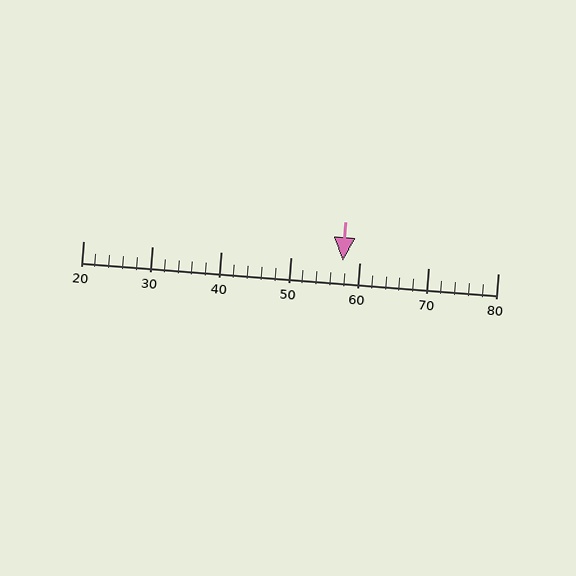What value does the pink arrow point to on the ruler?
The pink arrow points to approximately 58.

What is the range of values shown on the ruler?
The ruler shows values from 20 to 80.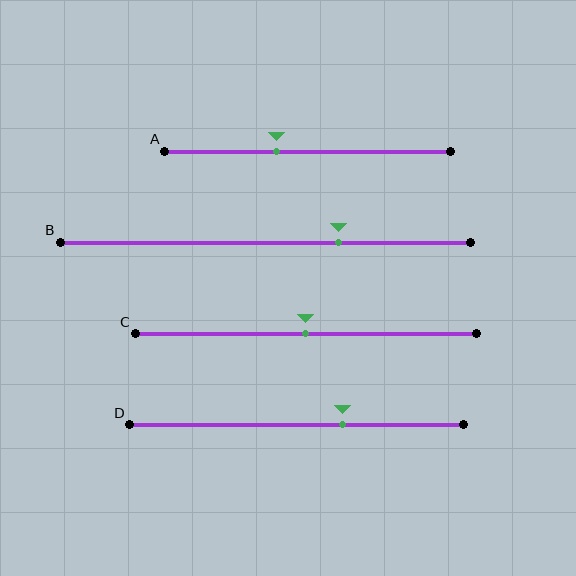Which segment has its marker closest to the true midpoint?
Segment C has its marker closest to the true midpoint.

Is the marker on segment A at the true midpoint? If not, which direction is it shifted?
No, the marker on segment A is shifted to the left by about 11% of the segment length.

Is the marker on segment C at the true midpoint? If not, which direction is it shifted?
Yes, the marker on segment C is at the true midpoint.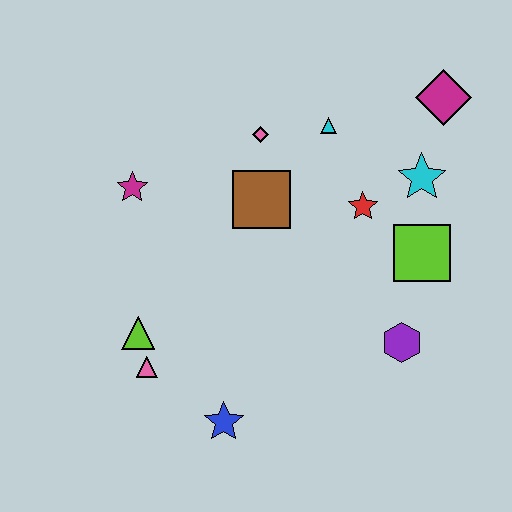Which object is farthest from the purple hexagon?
The magenta star is farthest from the purple hexagon.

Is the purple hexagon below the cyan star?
Yes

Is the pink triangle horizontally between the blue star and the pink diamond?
No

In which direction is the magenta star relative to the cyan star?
The magenta star is to the left of the cyan star.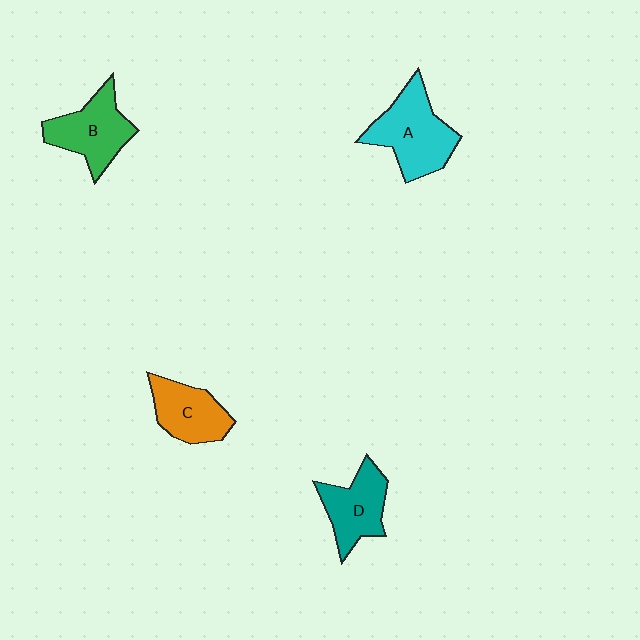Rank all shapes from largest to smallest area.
From largest to smallest: A (cyan), B (green), D (teal), C (orange).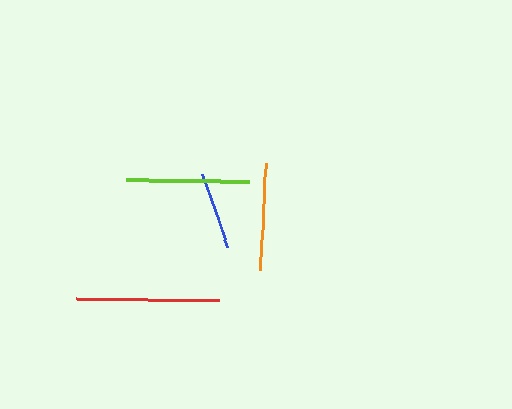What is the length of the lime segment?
The lime segment is approximately 123 pixels long.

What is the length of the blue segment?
The blue segment is approximately 77 pixels long.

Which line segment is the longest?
The red line is the longest at approximately 143 pixels.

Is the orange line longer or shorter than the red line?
The red line is longer than the orange line.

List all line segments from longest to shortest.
From longest to shortest: red, lime, orange, blue.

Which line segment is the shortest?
The blue line is the shortest at approximately 77 pixels.